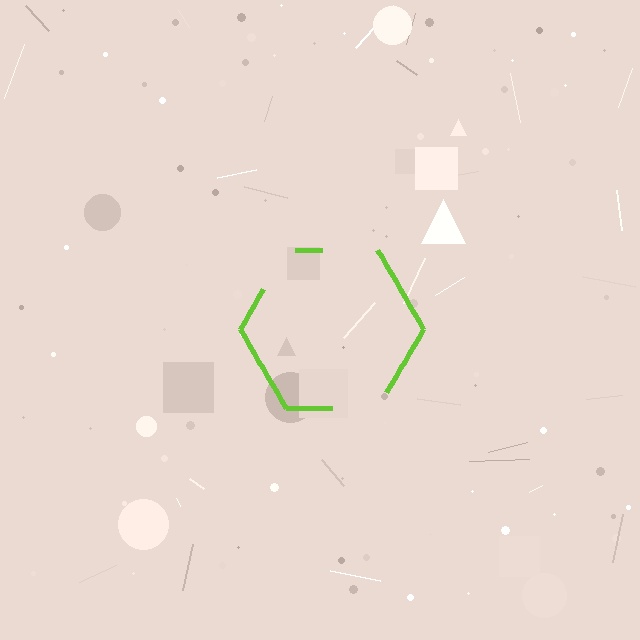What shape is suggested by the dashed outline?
The dashed outline suggests a hexagon.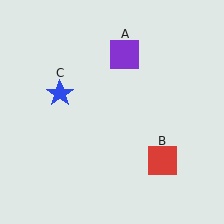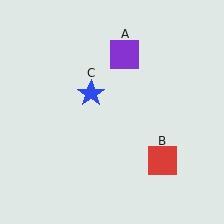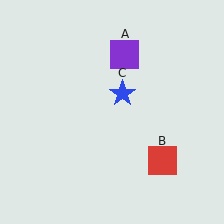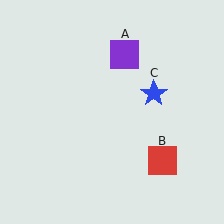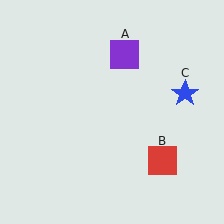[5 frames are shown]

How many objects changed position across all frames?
1 object changed position: blue star (object C).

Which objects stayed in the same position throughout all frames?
Purple square (object A) and red square (object B) remained stationary.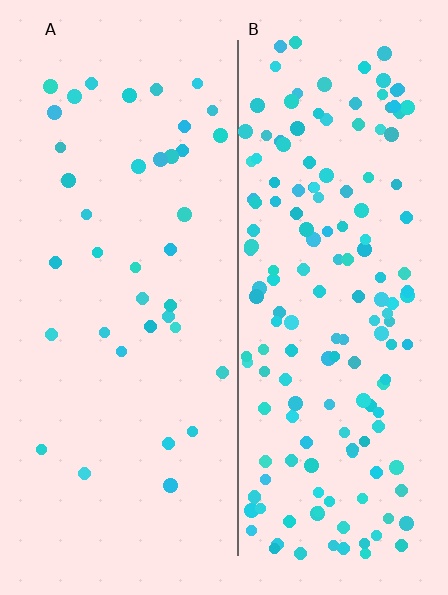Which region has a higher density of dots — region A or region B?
B (the right).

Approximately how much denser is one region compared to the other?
Approximately 4.4× — region B over region A.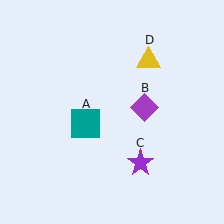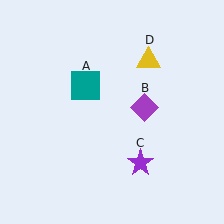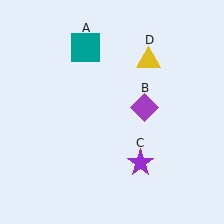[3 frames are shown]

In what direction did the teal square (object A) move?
The teal square (object A) moved up.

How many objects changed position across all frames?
1 object changed position: teal square (object A).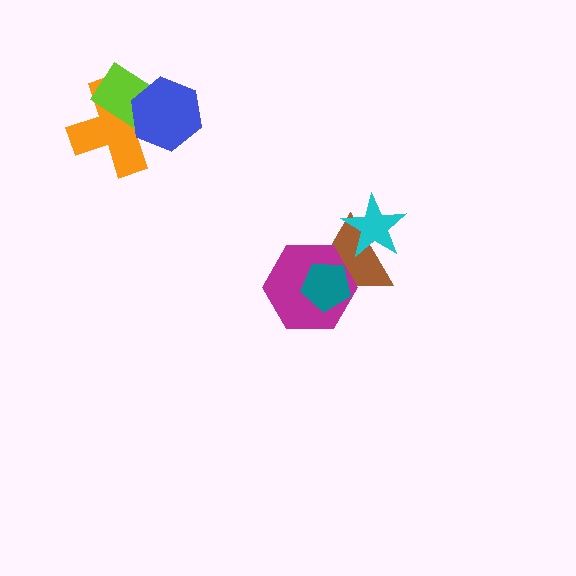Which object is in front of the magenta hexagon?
The teal pentagon is in front of the magenta hexagon.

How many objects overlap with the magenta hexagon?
2 objects overlap with the magenta hexagon.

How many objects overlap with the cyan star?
1 object overlaps with the cyan star.